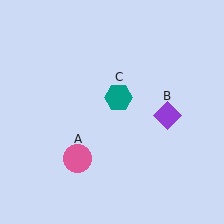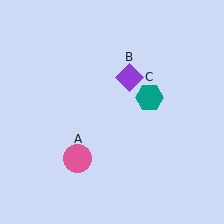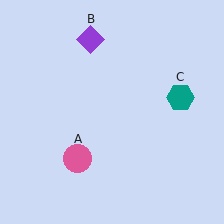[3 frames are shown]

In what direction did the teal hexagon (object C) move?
The teal hexagon (object C) moved right.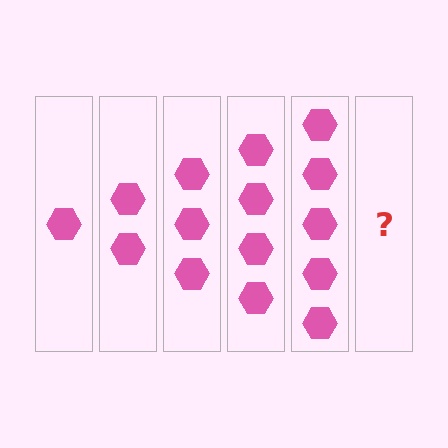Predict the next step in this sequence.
The next step is 6 hexagons.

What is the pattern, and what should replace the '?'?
The pattern is that each step adds one more hexagon. The '?' should be 6 hexagons.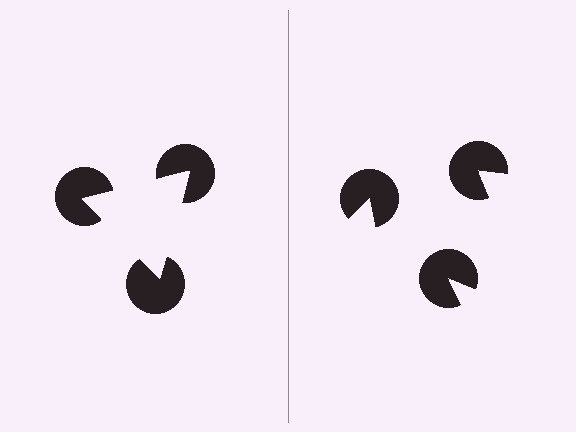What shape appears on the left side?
An illusory triangle.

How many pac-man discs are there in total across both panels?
6 — 3 on each side.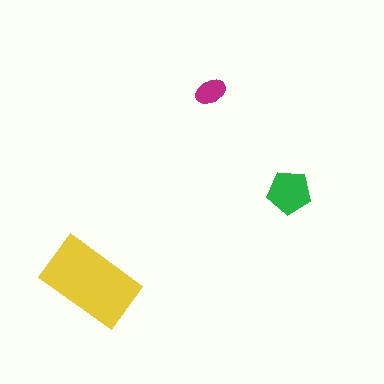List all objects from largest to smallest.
The yellow rectangle, the green pentagon, the magenta ellipse.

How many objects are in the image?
There are 3 objects in the image.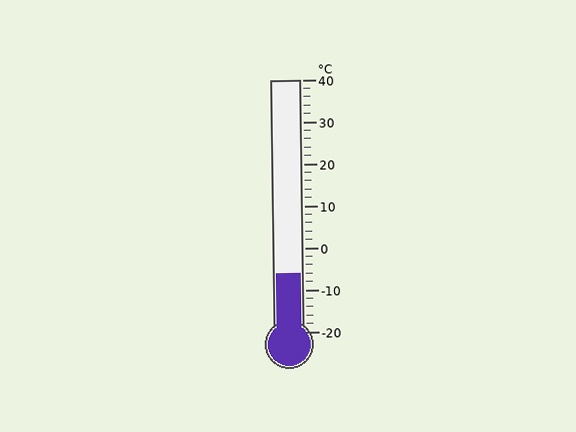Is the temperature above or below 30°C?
The temperature is below 30°C.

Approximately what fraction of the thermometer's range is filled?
The thermometer is filled to approximately 25% of its range.